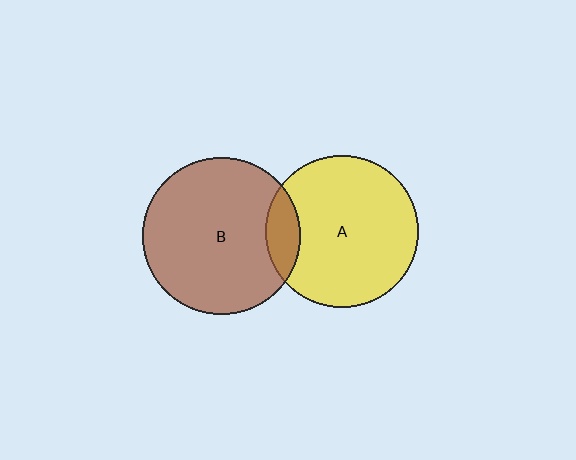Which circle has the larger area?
Circle B (brown).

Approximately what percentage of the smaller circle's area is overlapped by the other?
Approximately 10%.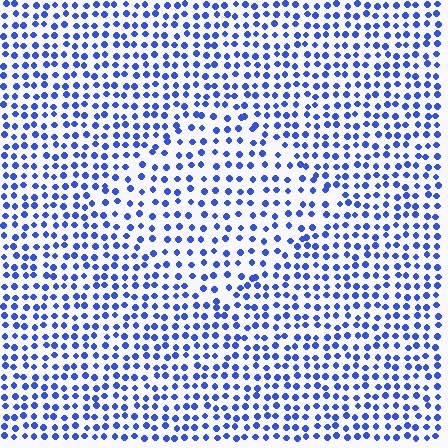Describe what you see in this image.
The image contains small blue elements arranged at two different densities. A diamond-shaped region is visible where the elements are less densely packed than the surrounding area.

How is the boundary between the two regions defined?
The boundary is defined by a change in element density (approximately 1.5x ratio). All elements are the same color, size, and shape.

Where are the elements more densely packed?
The elements are more densely packed outside the diamond boundary.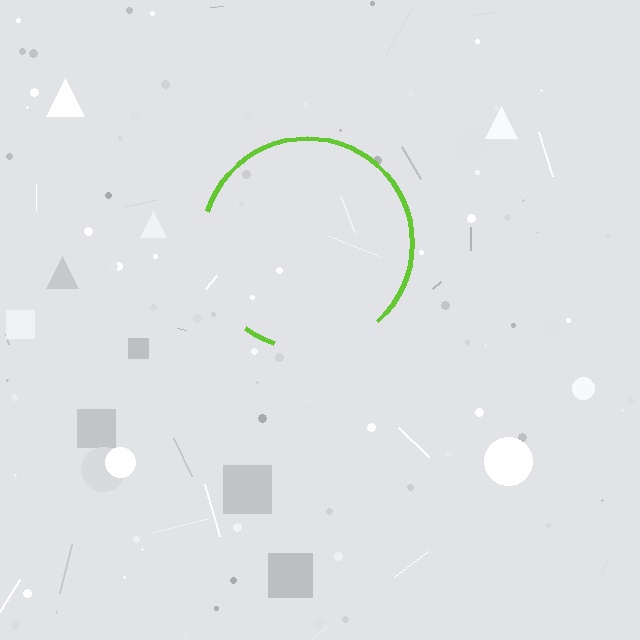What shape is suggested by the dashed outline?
The dashed outline suggests a circle.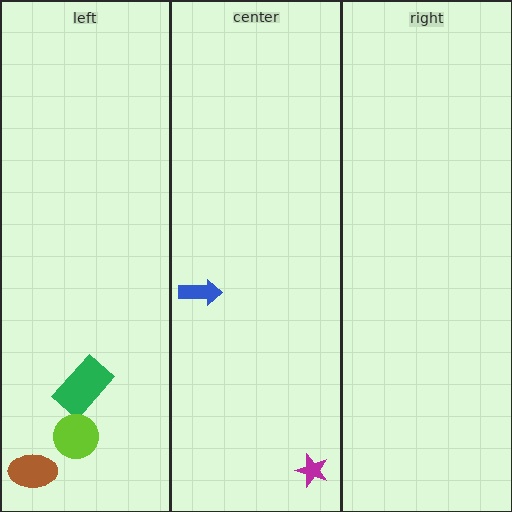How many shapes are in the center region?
2.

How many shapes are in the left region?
3.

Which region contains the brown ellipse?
The left region.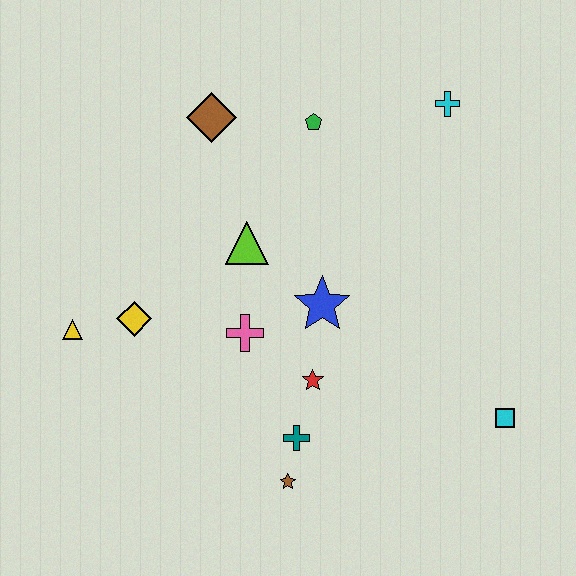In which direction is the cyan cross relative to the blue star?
The cyan cross is above the blue star.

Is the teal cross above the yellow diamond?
No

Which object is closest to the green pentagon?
The brown diamond is closest to the green pentagon.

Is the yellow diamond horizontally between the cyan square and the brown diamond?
No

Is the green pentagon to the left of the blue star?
Yes